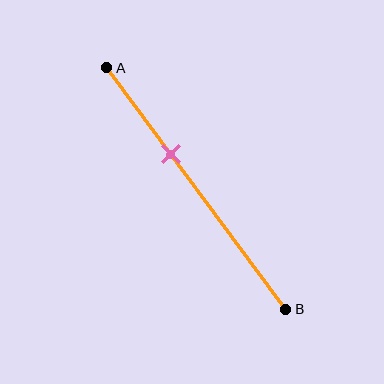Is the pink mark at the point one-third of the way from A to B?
Yes, the mark is approximately at the one-third point.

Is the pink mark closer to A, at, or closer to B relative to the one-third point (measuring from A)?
The pink mark is approximately at the one-third point of segment AB.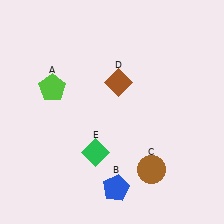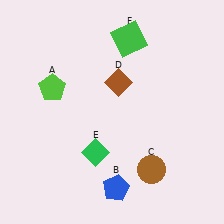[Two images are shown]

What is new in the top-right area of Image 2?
A green square (F) was added in the top-right area of Image 2.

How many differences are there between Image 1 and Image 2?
There is 1 difference between the two images.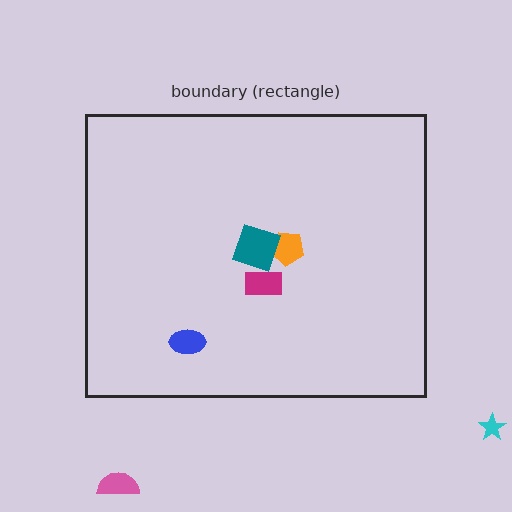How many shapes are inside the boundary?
4 inside, 2 outside.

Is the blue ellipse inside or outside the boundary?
Inside.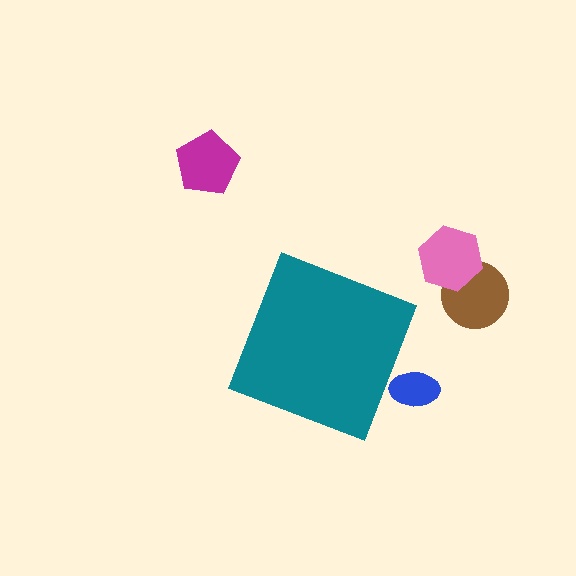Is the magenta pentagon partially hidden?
No, the magenta pentagon is fully visible.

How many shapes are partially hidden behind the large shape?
1 shape is partially hidden.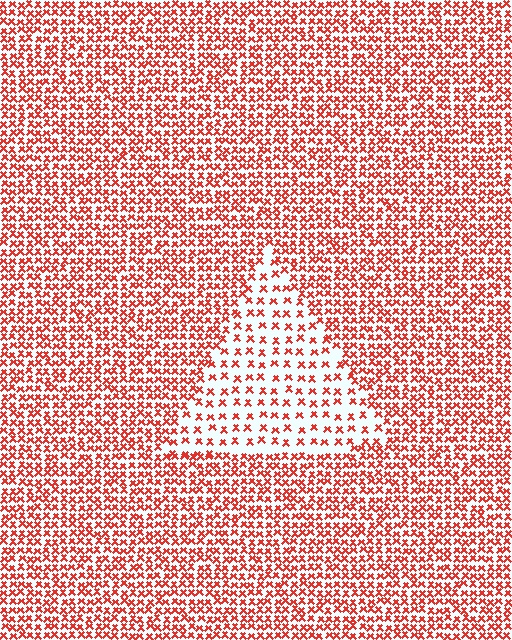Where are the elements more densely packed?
The elements are more densely packed outside the triangle boundary.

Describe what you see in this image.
The image contains small red elements arranged at two different densities. A triangle-shaped region is visible where the elements are less densely packed than the surrounding area.